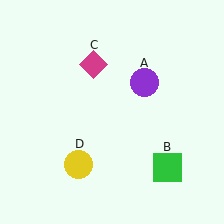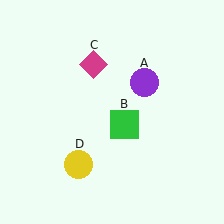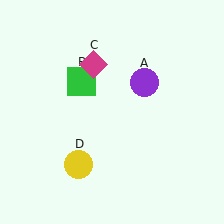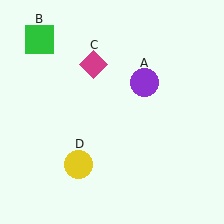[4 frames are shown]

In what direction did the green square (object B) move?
The green square (object B) moved up and to the left.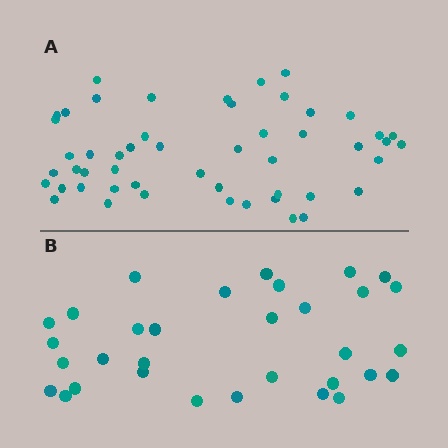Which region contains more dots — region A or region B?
Region A (the top region) has more dots.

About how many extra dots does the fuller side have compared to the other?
Region A has approximately 20 more dots than region B.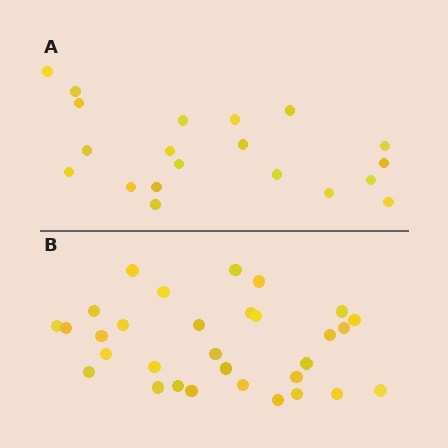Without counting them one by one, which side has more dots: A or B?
Region B (the bottom region) has more dots.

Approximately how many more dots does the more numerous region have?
Region B has roughly 12 or so more dots than region A.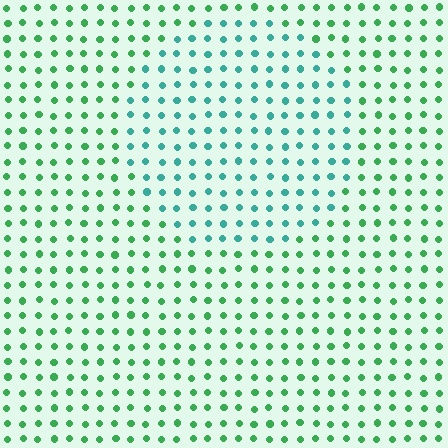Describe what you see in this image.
The image is filled with small green elements in a uniform arrangement. A circle-shaped region is visible where the elements are tinted to a slightly different hue, forming a subtle color boundary.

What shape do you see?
I see a circle.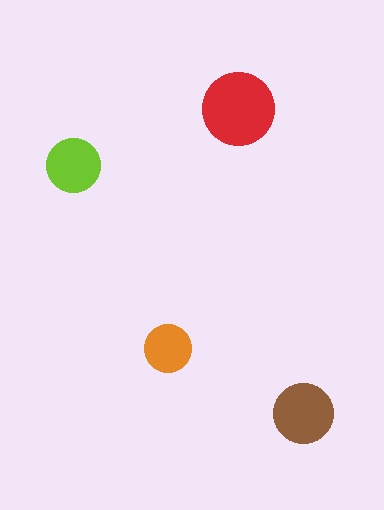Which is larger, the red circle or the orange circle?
The red one.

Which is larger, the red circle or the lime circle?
The red one.